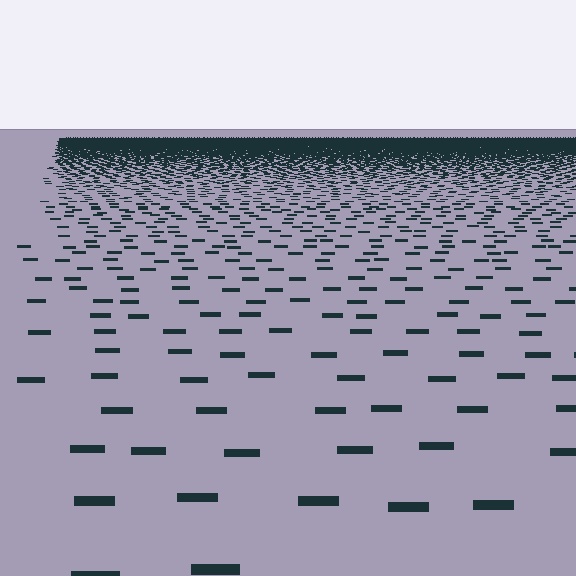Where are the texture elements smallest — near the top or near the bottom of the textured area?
Near the top.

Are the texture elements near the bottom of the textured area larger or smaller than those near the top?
Larger. Near the bottom, elements are closer to the viewer and appear at a bigger on-screen size.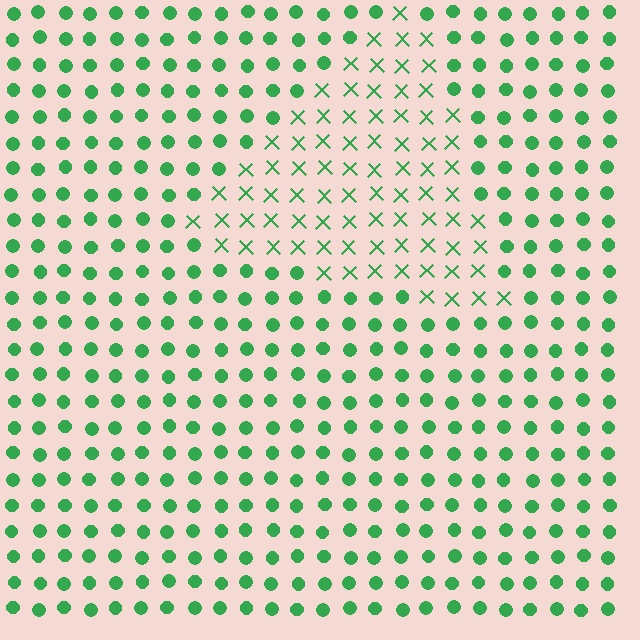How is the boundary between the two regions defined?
The boundary is defined by a change in element shape: X marks inside vs. circles outside. All elements share the same color and spacing.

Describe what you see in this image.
The image is filled with small green elements arranged in a uniform grid. A triangle-shaped region contains X marks, while the surrounding area contains circles. The boundary is defined purely by the change in element shape.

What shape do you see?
I see a triangle.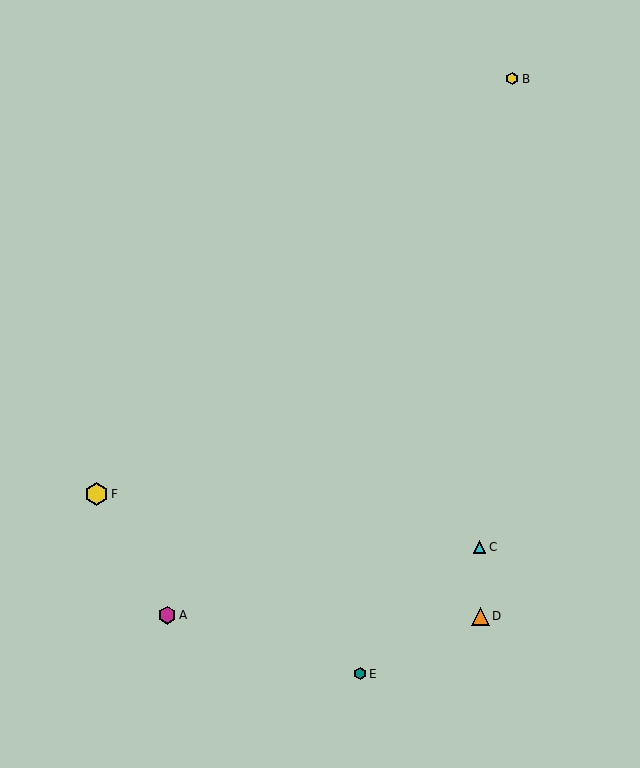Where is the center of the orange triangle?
The center of the orange triangle is at (480, 616).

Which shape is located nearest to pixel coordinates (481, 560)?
The cyan triangle (labeled C) at (479, 547) is nearest to that location.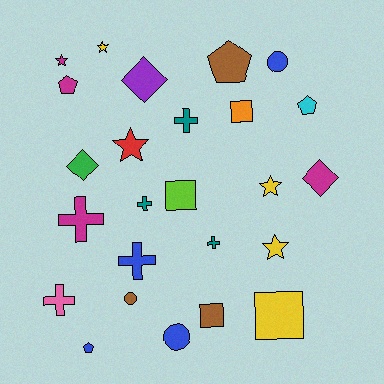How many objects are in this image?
There are 25 objects.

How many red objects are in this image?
There is 1 red object.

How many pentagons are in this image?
There are 4 pentagons.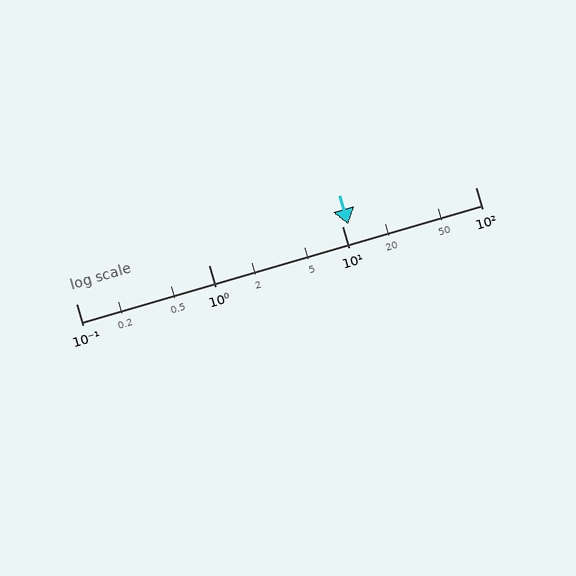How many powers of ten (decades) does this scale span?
The scale spans 3 decades, from 0.1 to 100.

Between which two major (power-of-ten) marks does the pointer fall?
The pointer is between 10 and 100.